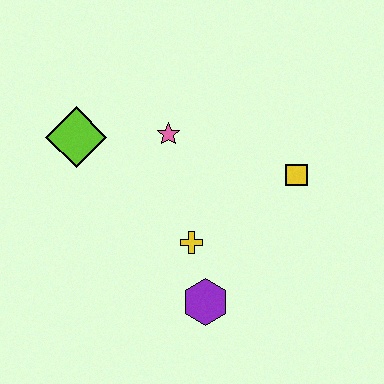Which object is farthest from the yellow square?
The lime diamond is farthest from the yellow square.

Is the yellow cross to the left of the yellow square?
Yes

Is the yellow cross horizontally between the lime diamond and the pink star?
No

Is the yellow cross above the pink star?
No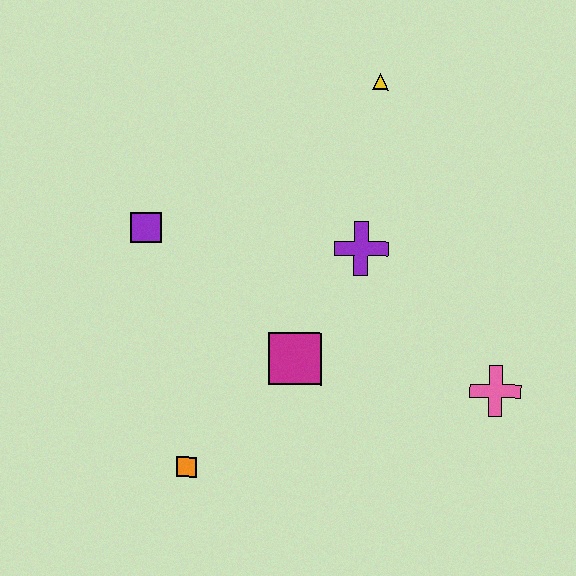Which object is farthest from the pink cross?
The purple square is farthest from the pink cross.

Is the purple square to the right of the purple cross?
No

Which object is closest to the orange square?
The magenta square is closest to the orange square.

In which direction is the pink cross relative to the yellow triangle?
The pink cross is below the yellow triangle.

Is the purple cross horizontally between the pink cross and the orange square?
Yes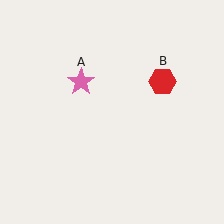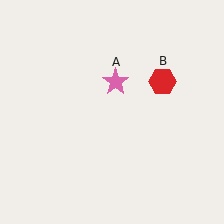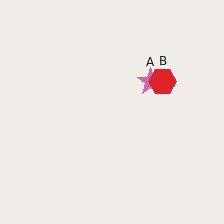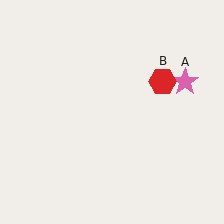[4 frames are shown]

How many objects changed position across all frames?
1 object changed position: pink star (object A).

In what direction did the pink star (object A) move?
The pink star (object A) moved right.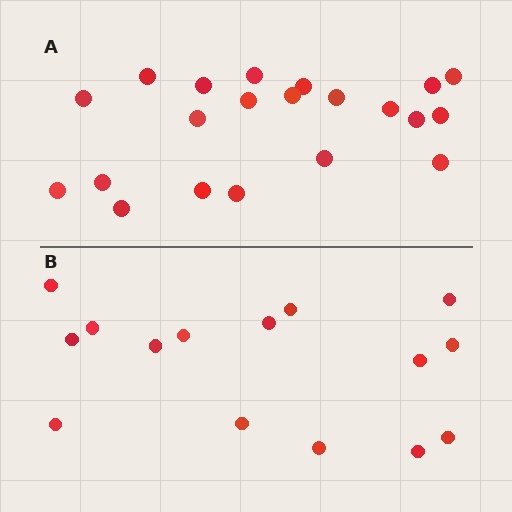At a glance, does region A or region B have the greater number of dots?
Region A (the top region) has more dots.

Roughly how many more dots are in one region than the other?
Region A has about 6 more dots than region B.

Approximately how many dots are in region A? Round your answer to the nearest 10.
About 20 dots. (The exact count is 21, which rounds to 20.)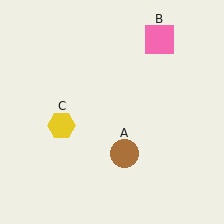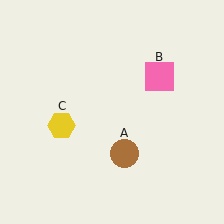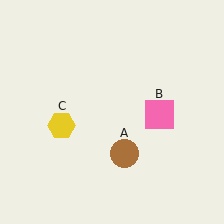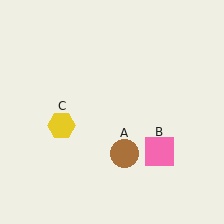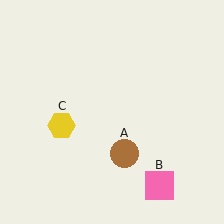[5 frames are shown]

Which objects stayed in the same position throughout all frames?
Brown circle (object A) and yellow hexagon (object C) remained stationary.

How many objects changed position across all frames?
1 object changed position: pink square (object B).